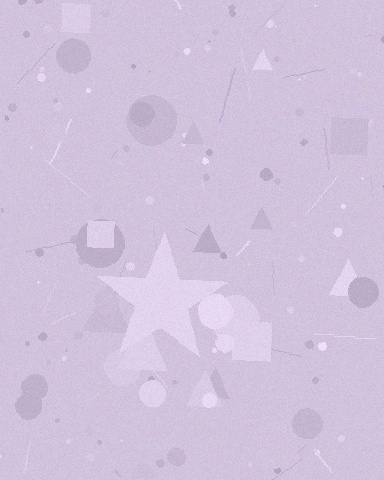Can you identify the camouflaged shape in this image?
The camouflaged shape is a star.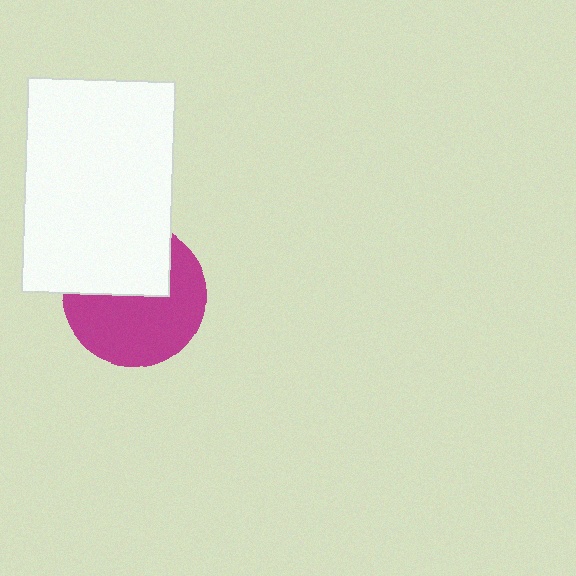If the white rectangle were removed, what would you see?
You would see the complete magenta circle.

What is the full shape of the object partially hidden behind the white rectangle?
The partially hidden object is a magenta circle.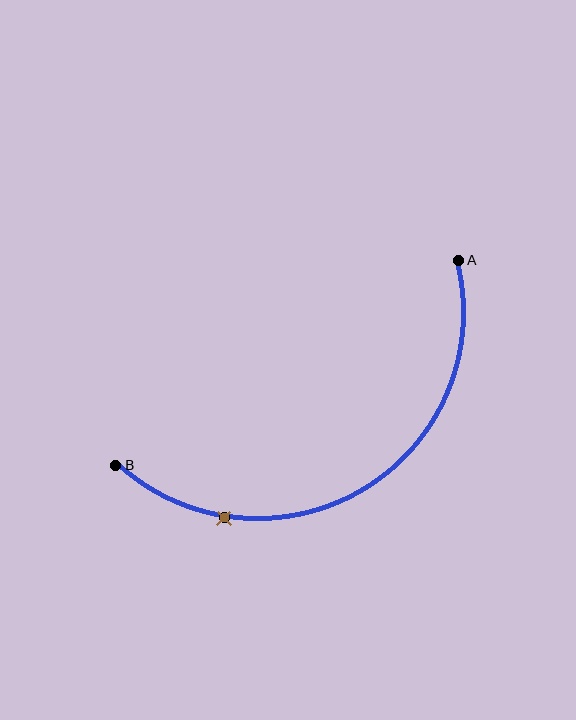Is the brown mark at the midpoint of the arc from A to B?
No. The brown mark lies on the arc but is closer to endpoint B. The arc midpoint would be at the point on the curve equidistant along the arc from both A and B.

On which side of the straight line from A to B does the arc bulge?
The arc bulges below the straight line connecting A and B.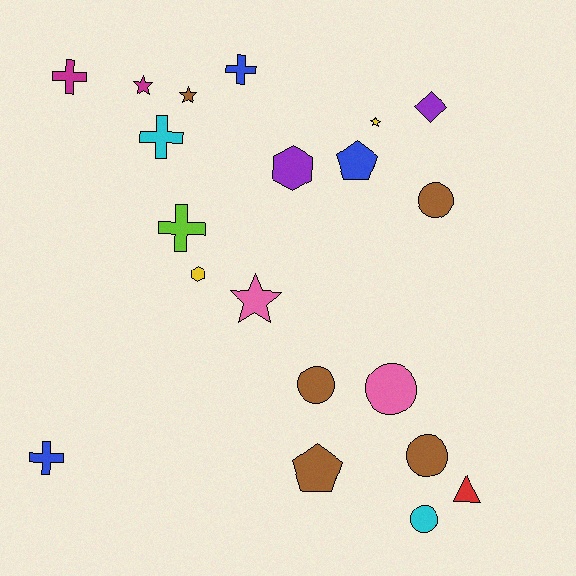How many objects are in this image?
There are 20 objects.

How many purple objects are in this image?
There are 2 purple objects.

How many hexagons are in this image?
There are 2 hexagons.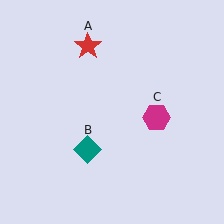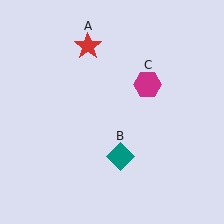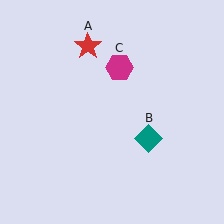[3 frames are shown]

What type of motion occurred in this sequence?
The teal diamond (object B), magenta hexagon (object C) rotated counterclockwise around the center of the scene.